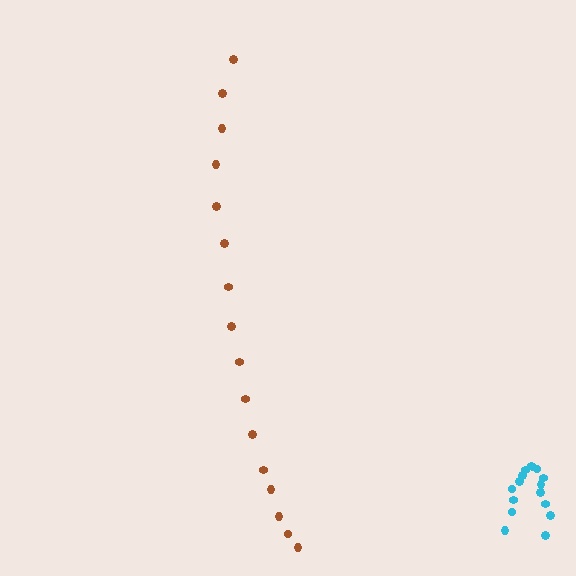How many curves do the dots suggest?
There are 2 distinct paths.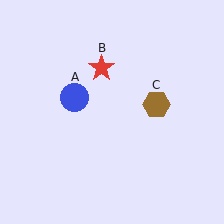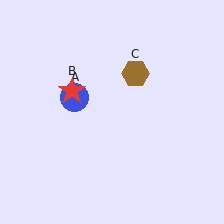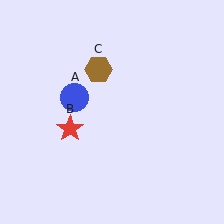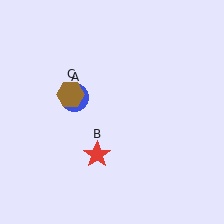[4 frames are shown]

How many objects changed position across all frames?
2 objects changed position: red star (object B), brown hexagon (object C).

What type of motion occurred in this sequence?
The red star (object B), brown hexagon (object C) rotated counterclockwise around the center of the scene.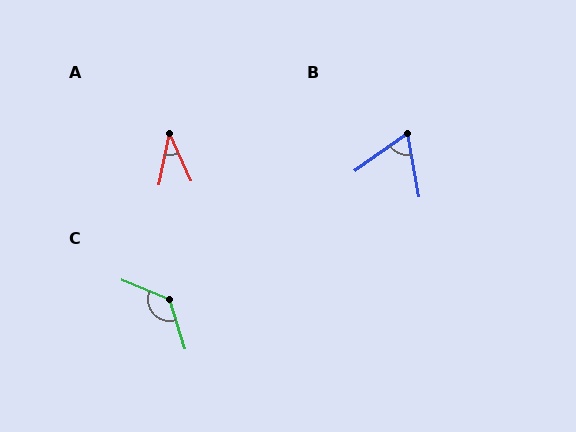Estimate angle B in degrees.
Approximately 64 degrees.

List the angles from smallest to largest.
A (36°), B (64°), C (129°).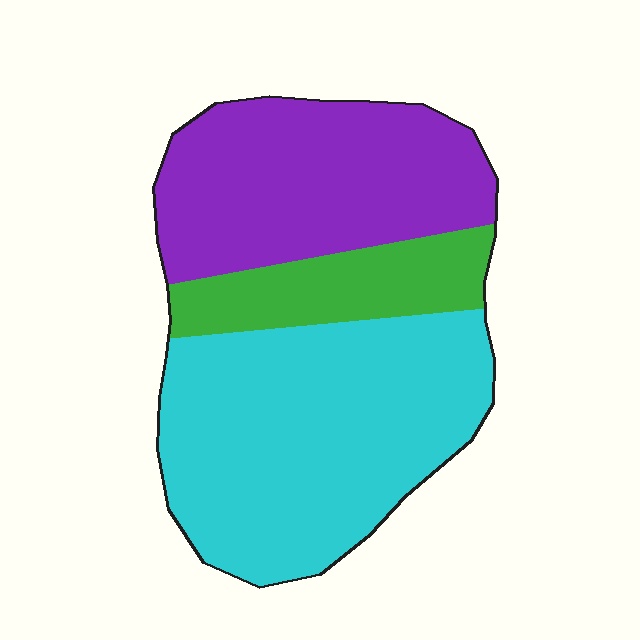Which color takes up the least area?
Green, at roughly 15%.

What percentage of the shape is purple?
Purple takes up about one third (1/3) of the shape.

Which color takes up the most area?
Cyan, at roughly 50%.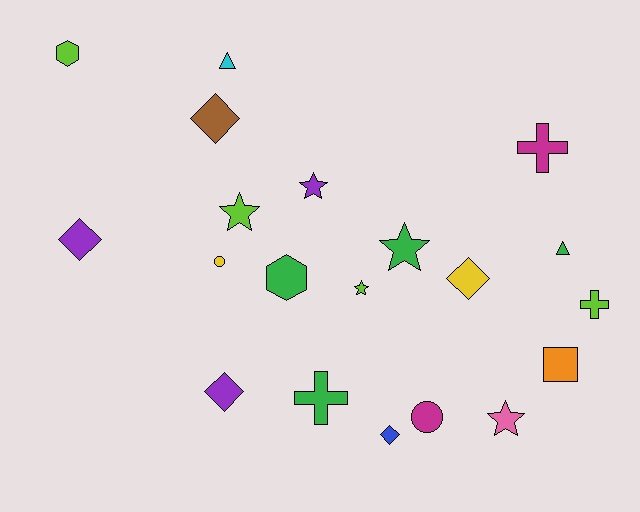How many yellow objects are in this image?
There are 2 yellow objects.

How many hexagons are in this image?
There are 2 hexagons.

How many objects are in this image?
There are 20 objects.